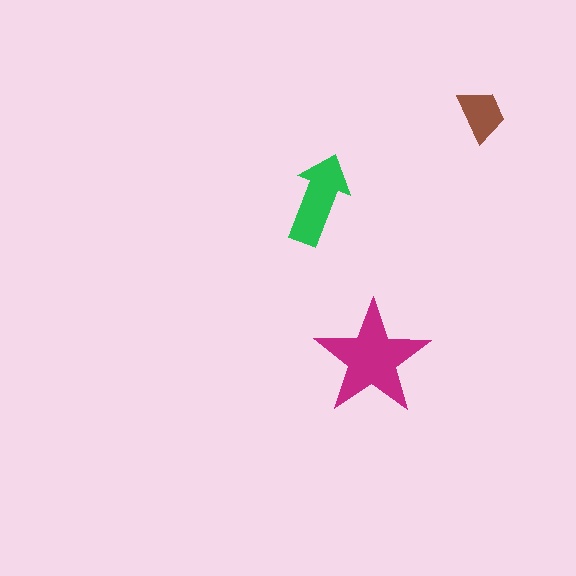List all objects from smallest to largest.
The brown trapezoid, the green arrow, the magenta star.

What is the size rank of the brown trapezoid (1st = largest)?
3rd.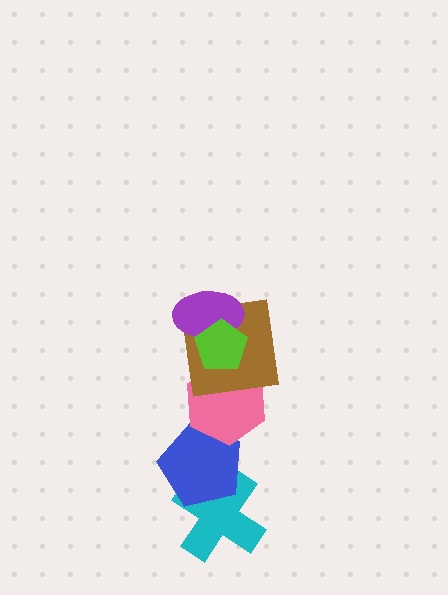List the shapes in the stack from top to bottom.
From top to bottom: the lime pentagon, the purple ellipse, the brown square, the pink hexagon, the blue pentagon, the cyan cross.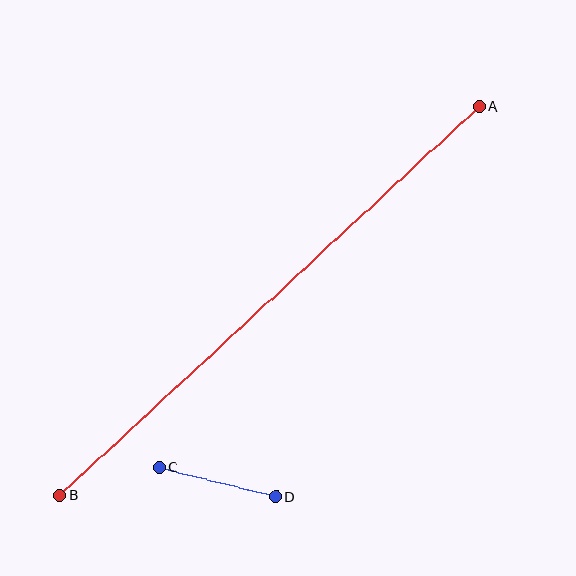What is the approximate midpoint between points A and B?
The midpoint is at approximately (270, 301) pixels.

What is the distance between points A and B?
The distance is approximately 571 pixels.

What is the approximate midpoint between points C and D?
The midpoint is at approximately (217, 482) pixels.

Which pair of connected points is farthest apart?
Points A and B are farthest apart.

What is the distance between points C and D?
The distance is approximately 119 pixels.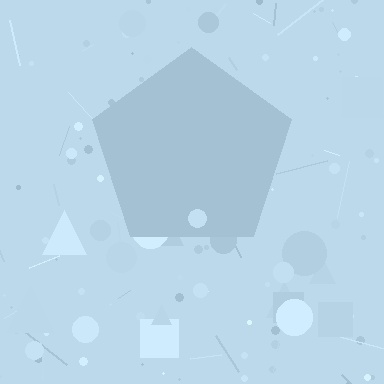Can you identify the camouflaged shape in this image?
The camouflaged shape is a pentagon.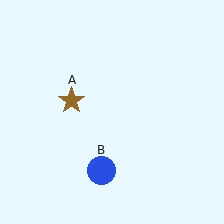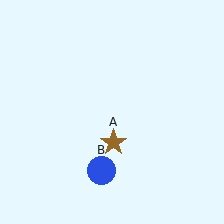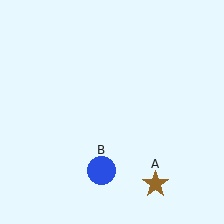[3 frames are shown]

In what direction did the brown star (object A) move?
The brown star (object A) moved down and to the right.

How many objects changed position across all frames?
1 object changed position: brown star (object A).